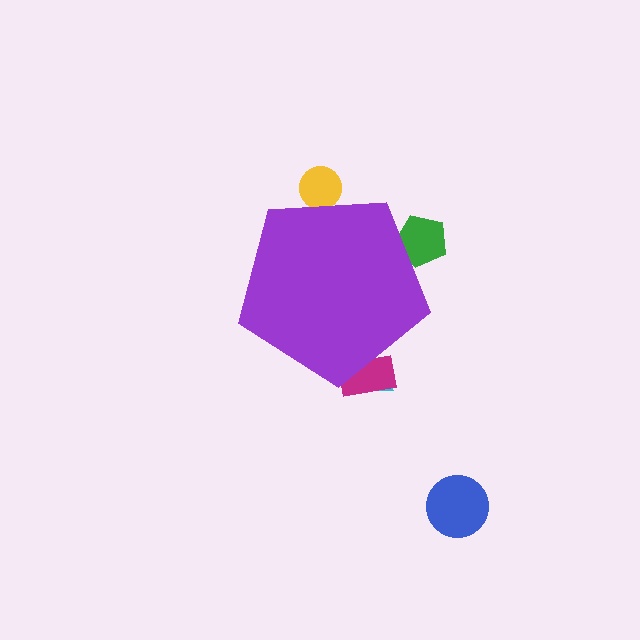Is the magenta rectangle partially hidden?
Yes, the magenta rectangle is partially hidden behind the purple pentagon.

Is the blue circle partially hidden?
No, the blue circle is fully visible.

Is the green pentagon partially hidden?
Yes, the green pentagon is partially hidden behind the purple pentagon.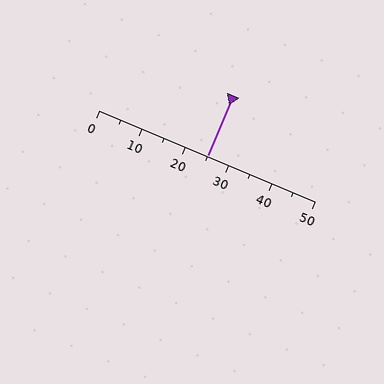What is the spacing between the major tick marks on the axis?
The major ticks are spaced 10 apart.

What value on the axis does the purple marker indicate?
The marker indicates approximately 25.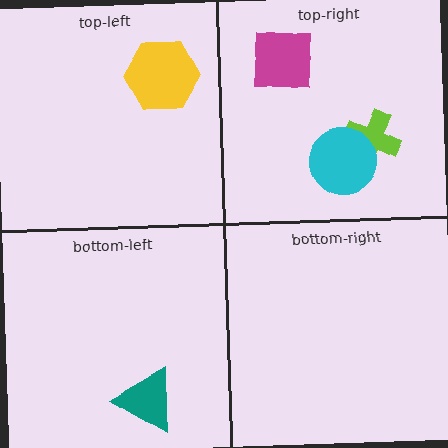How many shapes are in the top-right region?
3.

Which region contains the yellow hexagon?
The top-left region.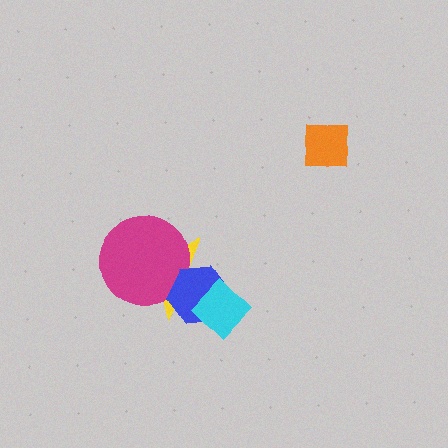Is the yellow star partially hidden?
Yes, it is partially covered by another shape.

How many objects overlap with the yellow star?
3 objects overlap with the yellow star.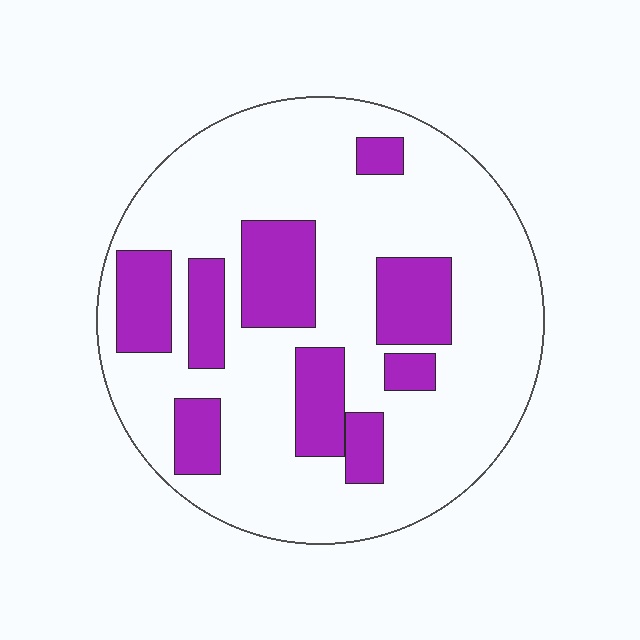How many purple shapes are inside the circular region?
9.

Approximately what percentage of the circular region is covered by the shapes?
Approximately 25%.